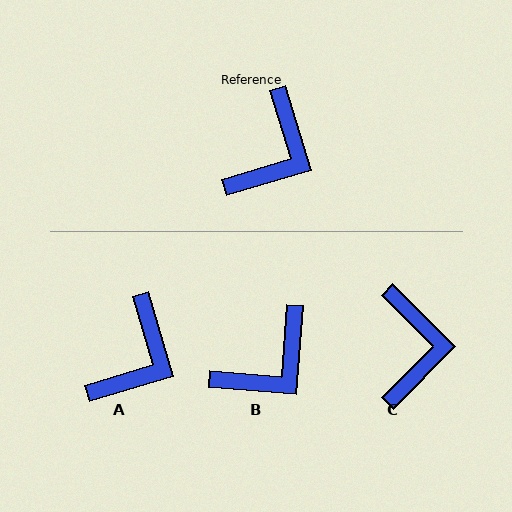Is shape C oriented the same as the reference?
No, it is off by about 28 degrees.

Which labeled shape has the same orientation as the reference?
A.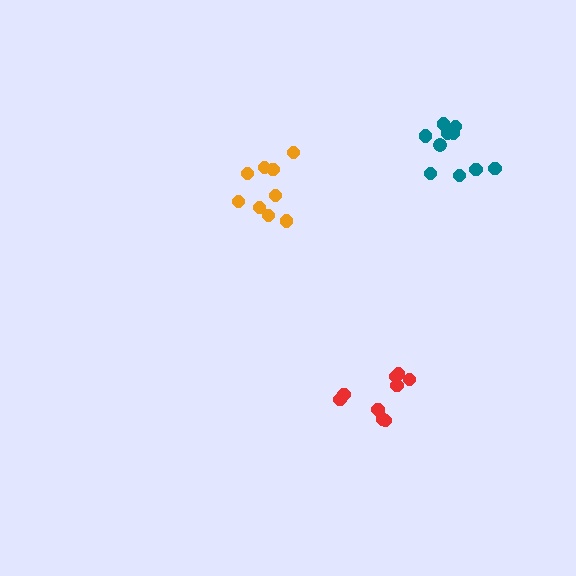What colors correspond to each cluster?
The clusters are colored: red, teal, orange.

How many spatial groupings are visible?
There are 3 spatial groupings.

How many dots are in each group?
Group 1: 9 dots, Group 2: 10 dots, Group 3: 9 dots (28 total).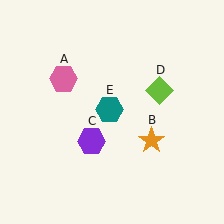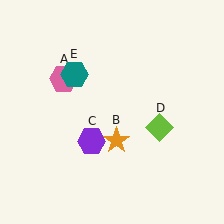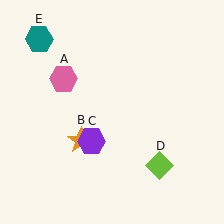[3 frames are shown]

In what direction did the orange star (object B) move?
The orange star (object B) moved left.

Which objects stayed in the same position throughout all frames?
Pink hexagon (object A) and purple hexagon (object C) remained stationary.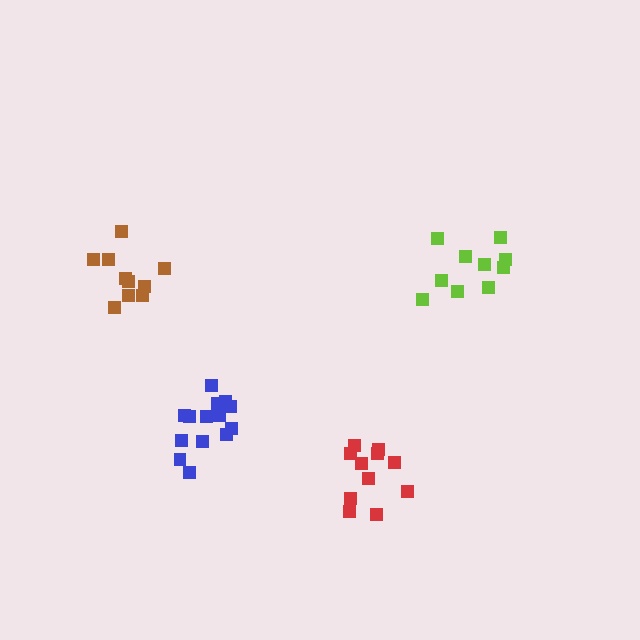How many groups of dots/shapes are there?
There are 4 groups.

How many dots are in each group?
Group 1: 14 dots, Group 2: 10 dots, Group 3: 10 dots, Group 4: 11 dots (45 total).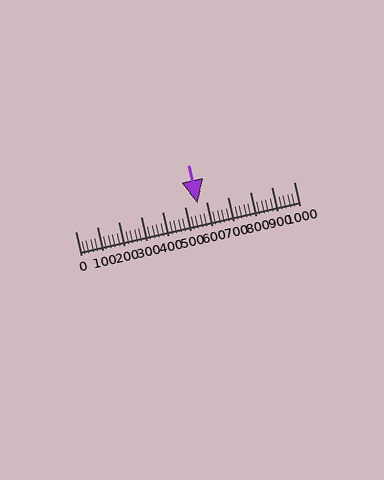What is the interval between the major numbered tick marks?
The major tick marks are spaced 100 units apart.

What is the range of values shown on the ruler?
The ruler shows values from 0 to 1000.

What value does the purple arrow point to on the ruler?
The purple arrow points to approximately 560.